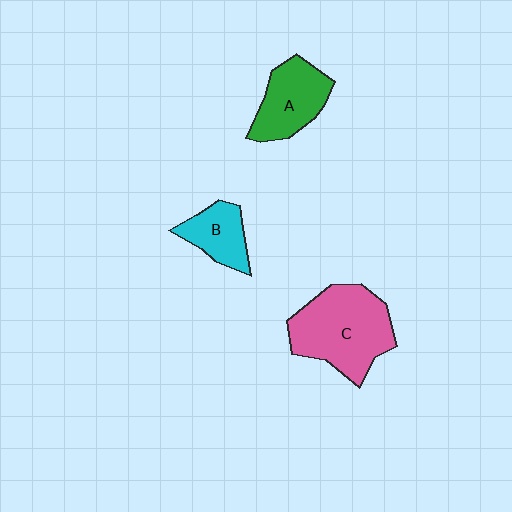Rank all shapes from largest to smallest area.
From largest to smallest: C (pink), A (green), B (cyan).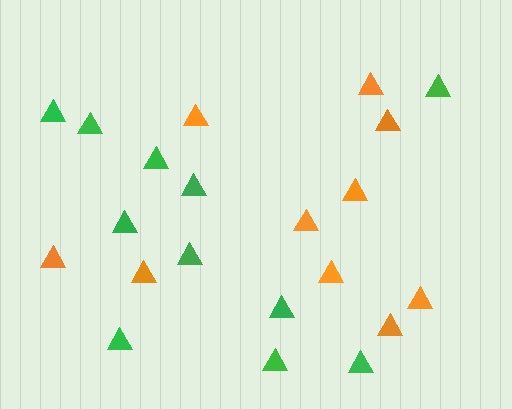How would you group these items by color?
There are 2 groups: one group of orange triangles (10) and one group of green triangles (11).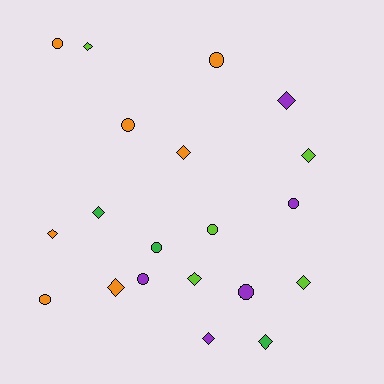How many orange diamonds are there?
There are 3 orange diamonds.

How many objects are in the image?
There are 20 objects.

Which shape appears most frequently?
Diamond, with 11 objects.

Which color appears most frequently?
Orange, with 7 objects.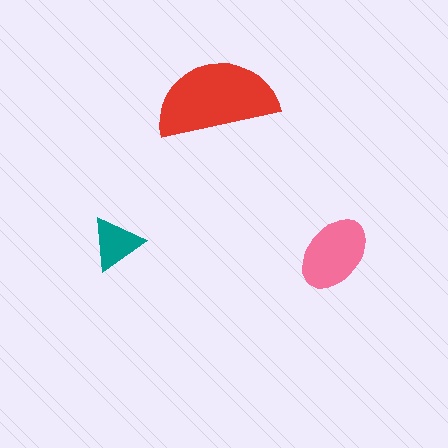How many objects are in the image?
There are 3 objects in the image.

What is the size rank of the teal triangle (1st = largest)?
3rd.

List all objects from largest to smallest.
The red semicircle, the pink ellipse, the teal triangle.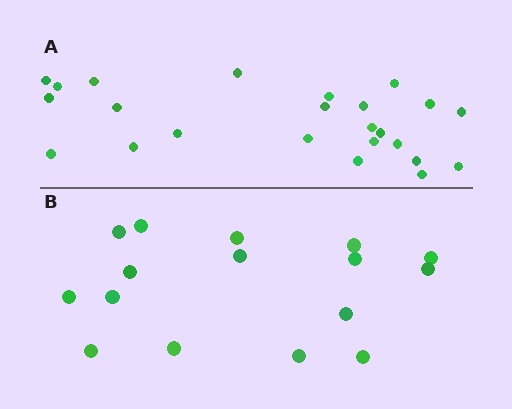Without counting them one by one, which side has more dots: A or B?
Region A (the top region) has more dots.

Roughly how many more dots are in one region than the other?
Region A has roughly 8 or so more dots than region B.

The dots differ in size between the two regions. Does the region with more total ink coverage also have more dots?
No. Region B has more total ink coverage because its dots are larger, but region A actually contains more individual dots. Total area can be misleading — the number of items is what matters here.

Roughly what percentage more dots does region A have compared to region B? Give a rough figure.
About 50% more.